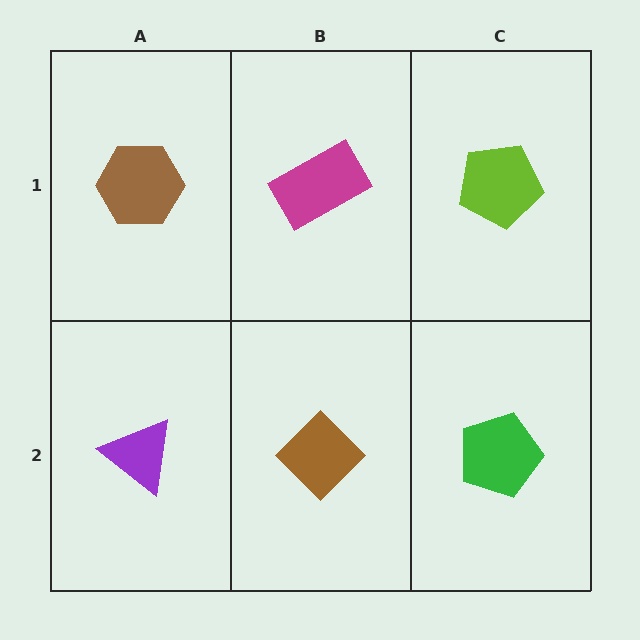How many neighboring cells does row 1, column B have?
3.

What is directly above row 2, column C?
A lime pentagon.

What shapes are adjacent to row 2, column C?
A lime pentagon (row 1, column C), a brown diamond (row 2, column B).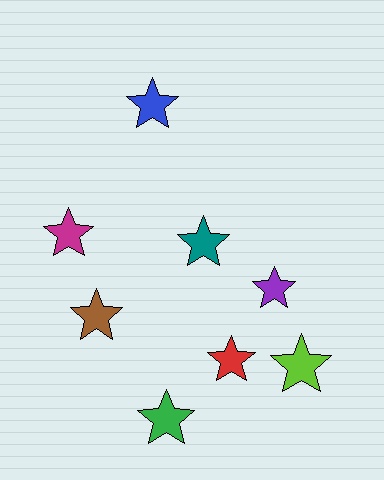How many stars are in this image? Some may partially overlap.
There are 8 stars.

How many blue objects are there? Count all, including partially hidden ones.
There is 1 blue object.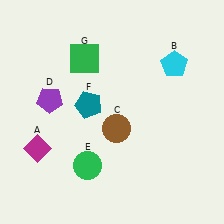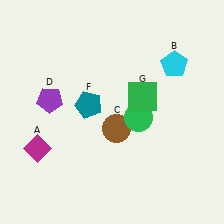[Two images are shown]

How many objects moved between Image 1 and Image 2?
2 objects moved between the two images.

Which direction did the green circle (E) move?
The green circle (E) moved right.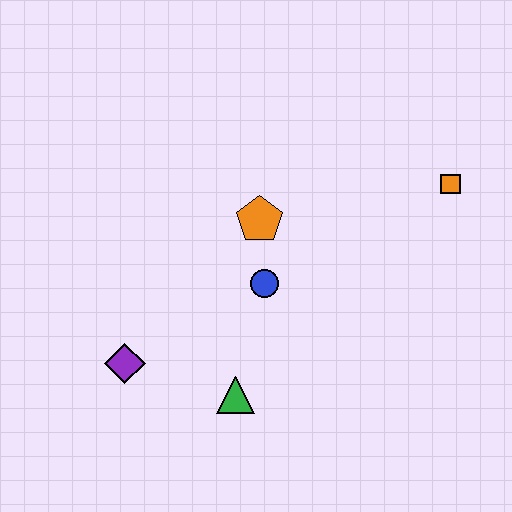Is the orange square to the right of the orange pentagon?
Yes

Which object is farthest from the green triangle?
The orange square is farthest from the green triangle.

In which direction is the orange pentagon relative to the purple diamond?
The orange pentagon is above the purple diamond.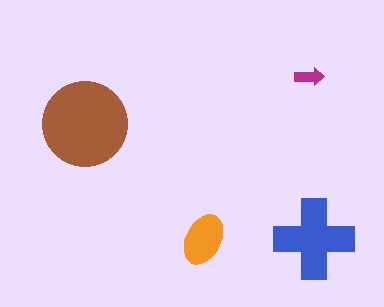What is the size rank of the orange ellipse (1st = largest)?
3rd.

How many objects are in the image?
There are 4 objects in the image.